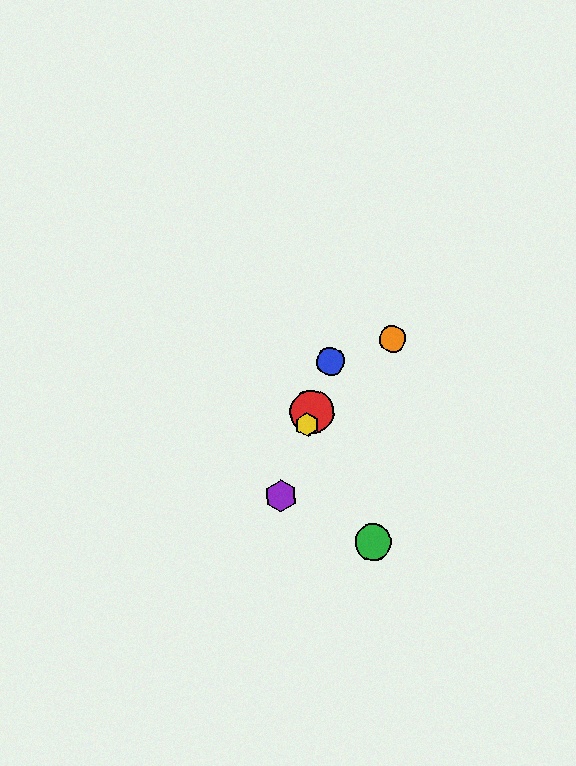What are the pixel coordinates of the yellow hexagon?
The yellow hexagon is at (307, 425).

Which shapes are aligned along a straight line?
The red circle, the blue circle, the yellow hexagon, the purple hexagon are aligned along a straight line.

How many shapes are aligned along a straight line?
4 shapes (the red circle, the blue circle, the yellow hexagon, the purple hexagon) are aligned along a straight line.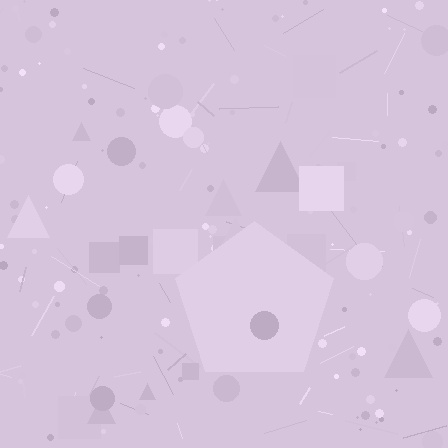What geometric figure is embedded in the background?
A pentagon is embedded in the background.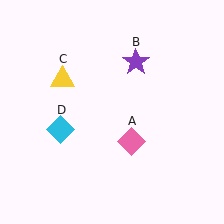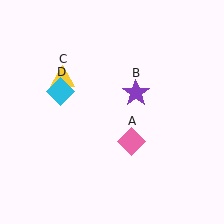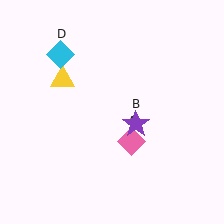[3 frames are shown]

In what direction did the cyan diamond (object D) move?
The cyan diamond (object D) moved up.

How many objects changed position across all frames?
2 objects changed position: purple star (object B), cyan diamond (object D).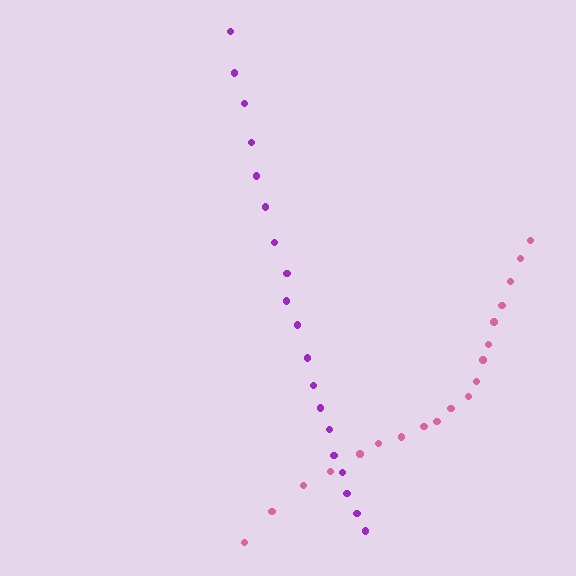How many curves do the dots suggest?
There are 2 distinct paths.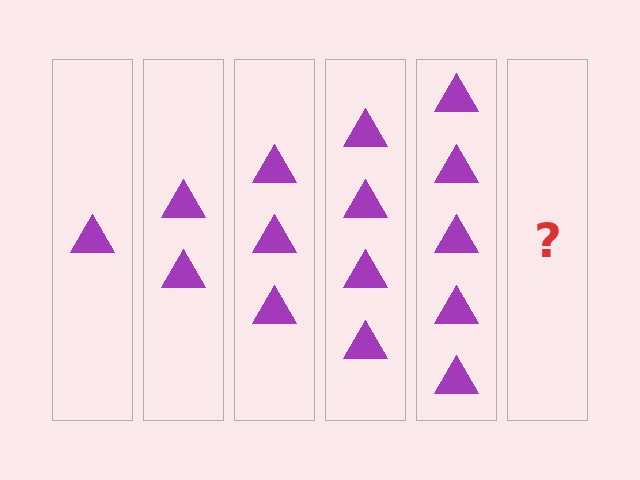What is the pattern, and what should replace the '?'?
The pattern is that each step adds one more triangle. The '?' should be 6 triangles.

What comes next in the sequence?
The next element should be 6 triangles.